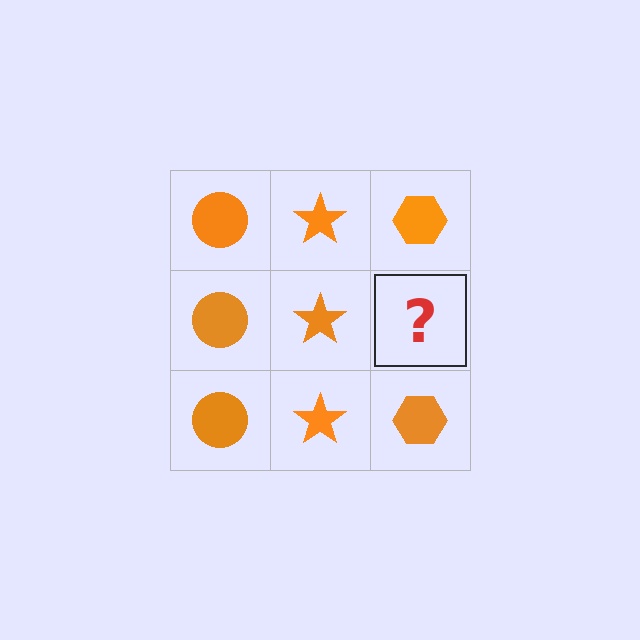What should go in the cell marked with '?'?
The missing cell should contain an orange hexagon.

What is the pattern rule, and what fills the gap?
The rule is that each column has a consistent shape. The gap should be filled with an orange hexagon.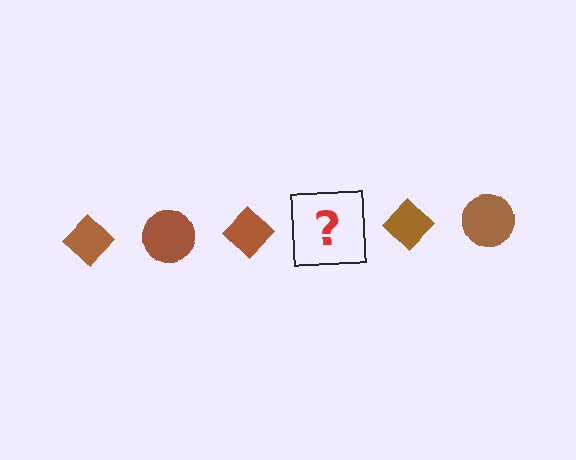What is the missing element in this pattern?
The missing element is a brown circle.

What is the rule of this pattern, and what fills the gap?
The rule is that the pattern cycles through diamond, circle shapes in brown. The gap should be filled with a brown circle.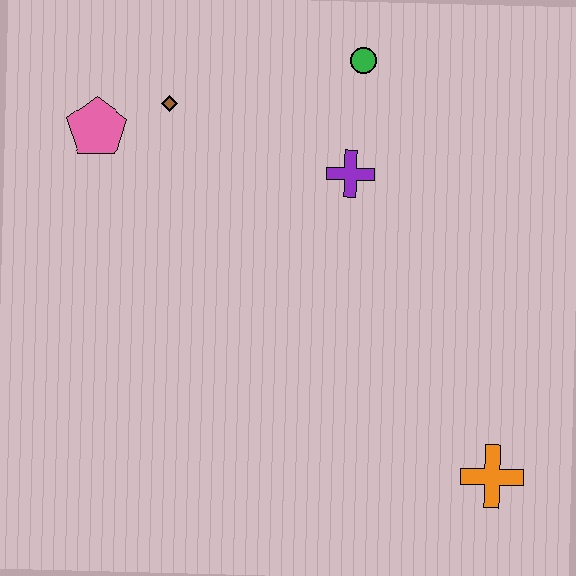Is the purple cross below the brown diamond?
Yes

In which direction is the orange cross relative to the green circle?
The orange cross is below the green circle.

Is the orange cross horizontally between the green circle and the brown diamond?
No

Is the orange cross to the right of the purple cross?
Yes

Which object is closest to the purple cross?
The green circle is closest to the purple cross.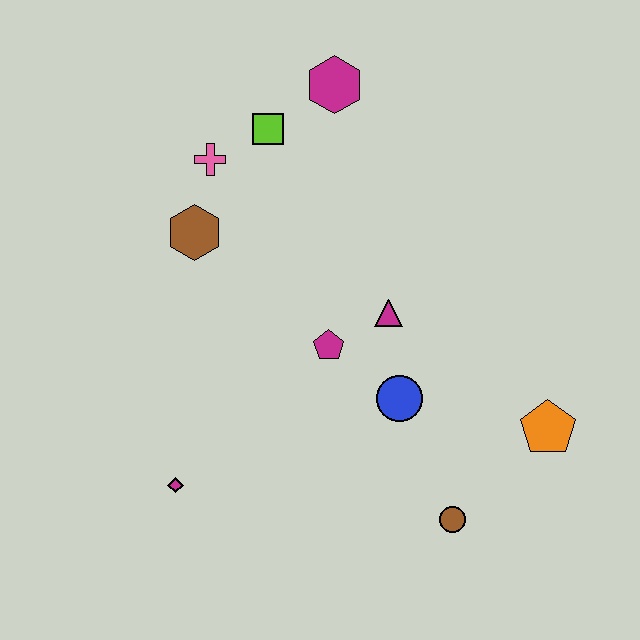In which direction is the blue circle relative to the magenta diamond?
The blue circle is to the right of the magenta diamond.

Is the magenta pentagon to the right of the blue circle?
No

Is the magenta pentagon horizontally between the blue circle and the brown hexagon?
Yes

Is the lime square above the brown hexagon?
Yes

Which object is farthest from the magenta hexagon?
The brown circle is farthest from the magenta hexagon.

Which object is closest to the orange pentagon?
The brown circle is closest to the orange pentagon.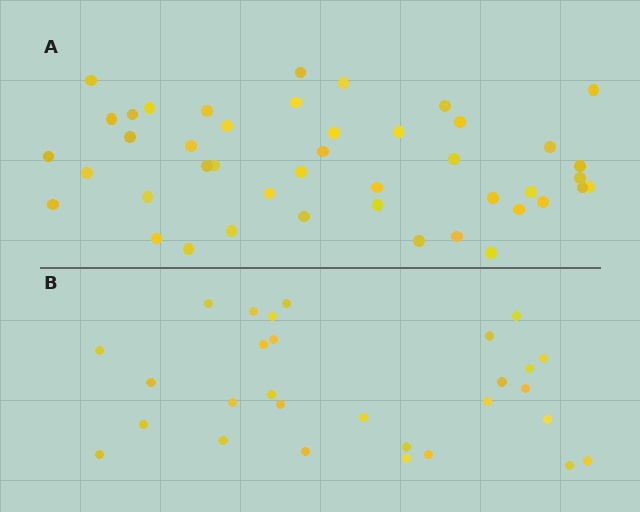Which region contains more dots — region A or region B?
Region A (the top region) has more dots.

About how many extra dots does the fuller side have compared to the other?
Region A has approximately 15 more dots than region B.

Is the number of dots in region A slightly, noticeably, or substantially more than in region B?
Region A has substantially more. The ratio is roughly 1.5 to 1.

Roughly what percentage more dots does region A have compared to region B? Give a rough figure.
About 50% more.